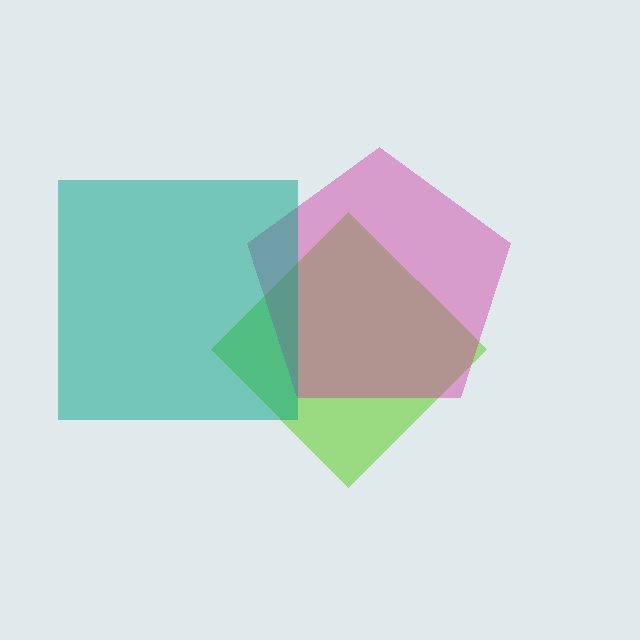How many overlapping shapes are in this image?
There are 3 overlapping shapes in the image.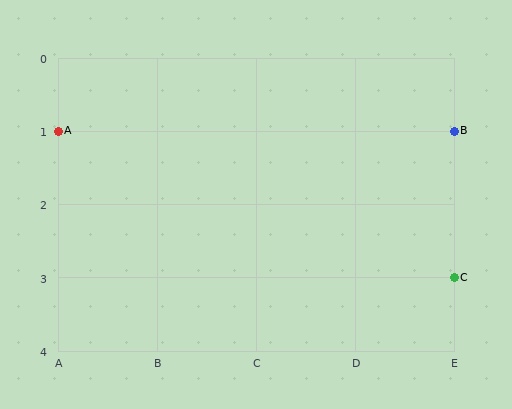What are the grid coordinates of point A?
Point A is at grid coordinates (A, 1).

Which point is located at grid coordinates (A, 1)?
Point A is at (A, 1).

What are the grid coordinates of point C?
Point C is at grid coordinates (E, 3).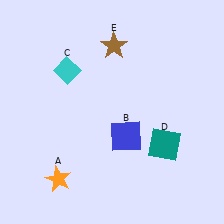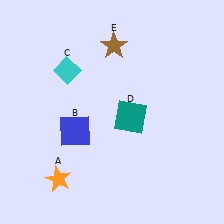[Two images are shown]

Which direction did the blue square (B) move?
The blue square (B) moved left.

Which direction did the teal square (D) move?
The teal square (D) moved left.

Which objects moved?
The objects that moved are: the blue square (B), the teal square (D).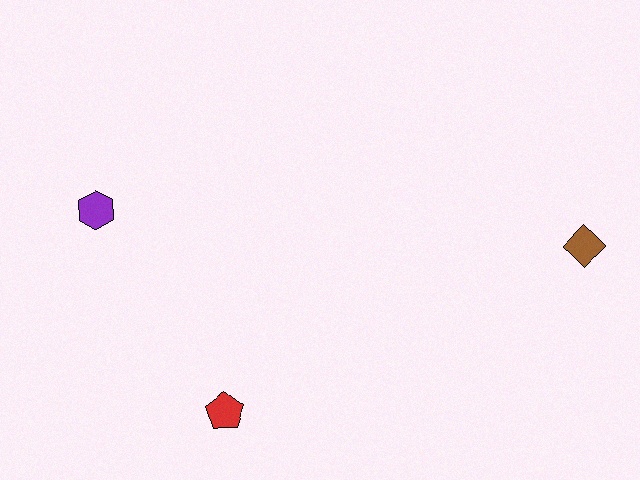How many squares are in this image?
There are no squares.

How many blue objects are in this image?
There are no blue objects.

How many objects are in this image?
There are 3 objects.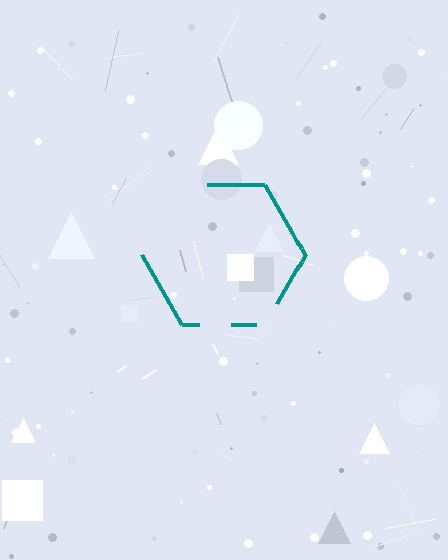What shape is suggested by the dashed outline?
The dashed outline suggests a hexagon.